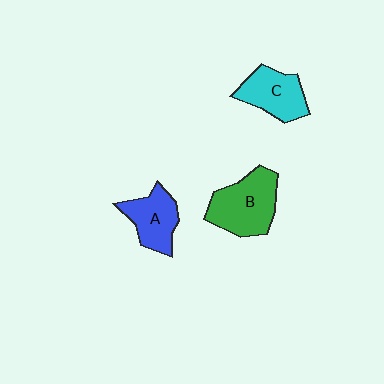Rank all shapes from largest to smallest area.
From largest to smallest: B (green), C (cyan), A (blue).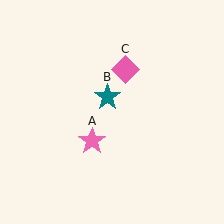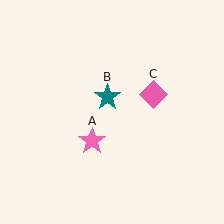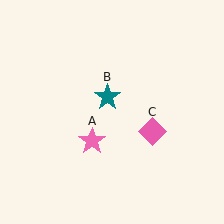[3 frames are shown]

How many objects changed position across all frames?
1 object changed position: pink diamond (object C).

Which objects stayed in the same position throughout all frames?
Pink star (object A) and teal star (object B) remained stationary.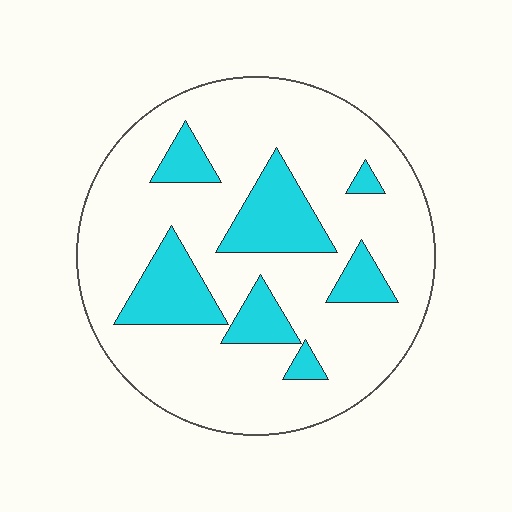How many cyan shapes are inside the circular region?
7.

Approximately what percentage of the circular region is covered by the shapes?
Approximately 20%.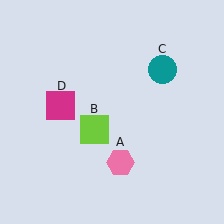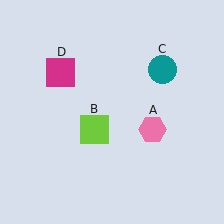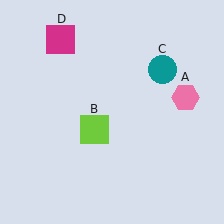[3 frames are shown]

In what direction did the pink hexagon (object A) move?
The pink hexagon (object A) moved up and to the right.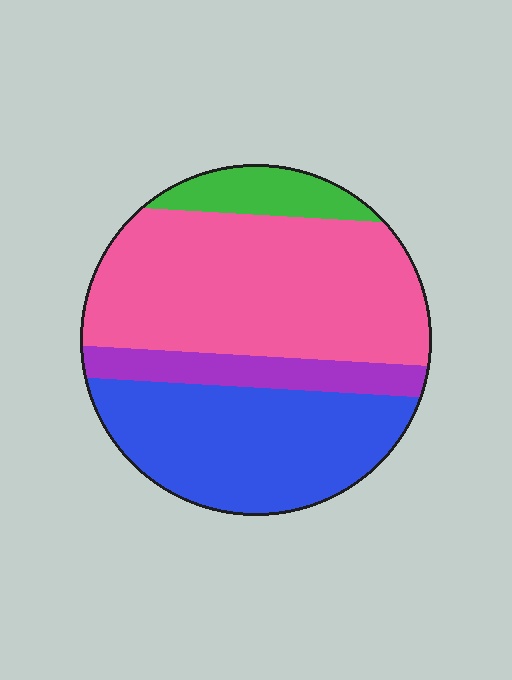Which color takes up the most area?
Pink, at roughly 45%.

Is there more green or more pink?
Pink.